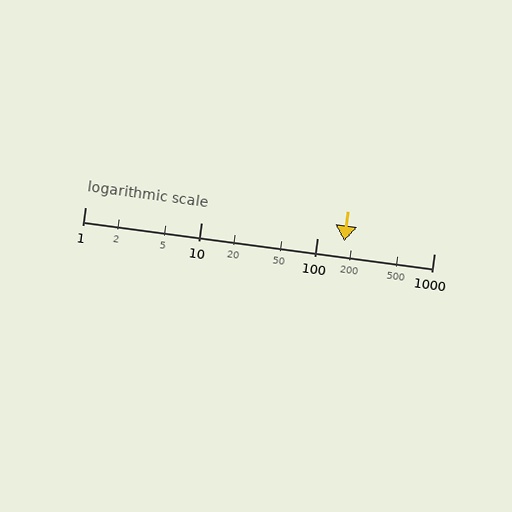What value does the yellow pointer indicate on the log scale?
The pointer indicates approximately 170.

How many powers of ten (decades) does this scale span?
The scale spans 3 decades, from 1 to 1000.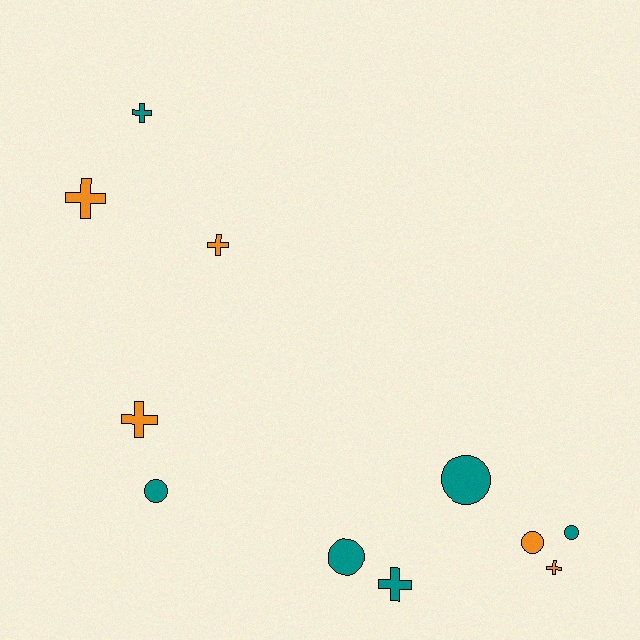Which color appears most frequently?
Teal, with 6 objects.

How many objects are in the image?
There are 11 objects.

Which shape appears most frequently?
Cross, with 6 objects.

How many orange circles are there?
There is 1 orange circle.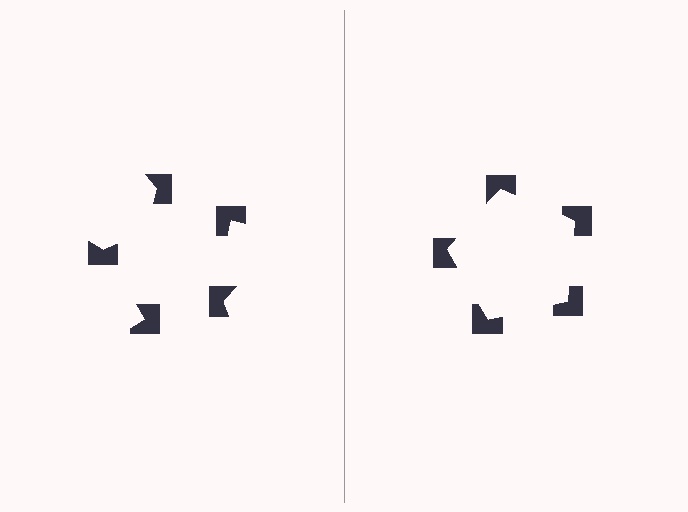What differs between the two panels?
The notched squares are positioned identically on both sides; only the wedge orientations differ. On the right they align to a pentagon; on the left they are misaligned.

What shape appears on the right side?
An illusory pentagon.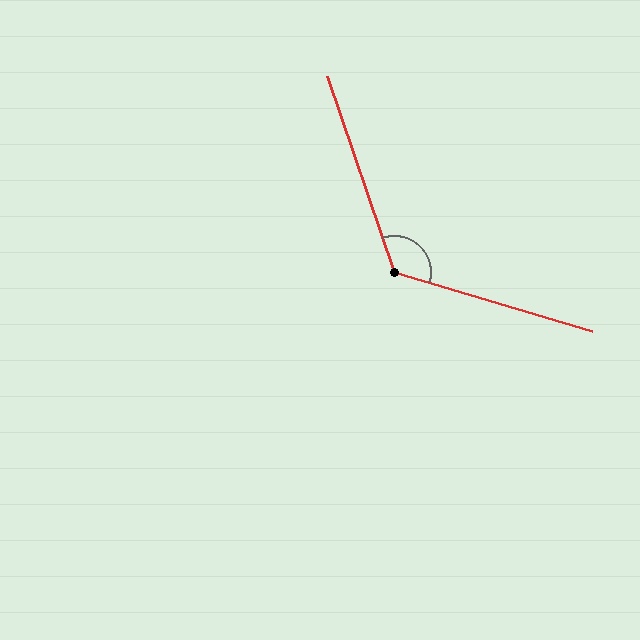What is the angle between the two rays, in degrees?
Approximately 125 degrees.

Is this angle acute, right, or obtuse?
It is obtuse.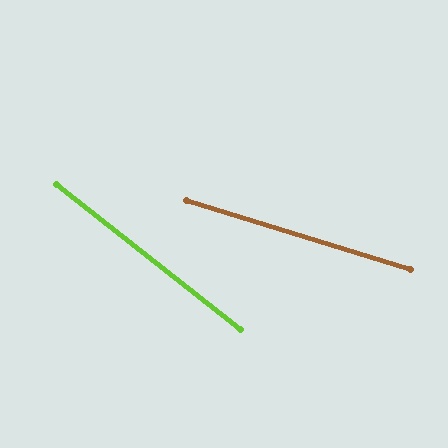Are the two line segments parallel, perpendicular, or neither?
Neither parallel nor perpendicular — they differ by about 21°.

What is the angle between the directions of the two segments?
Approximately 21 degrees.